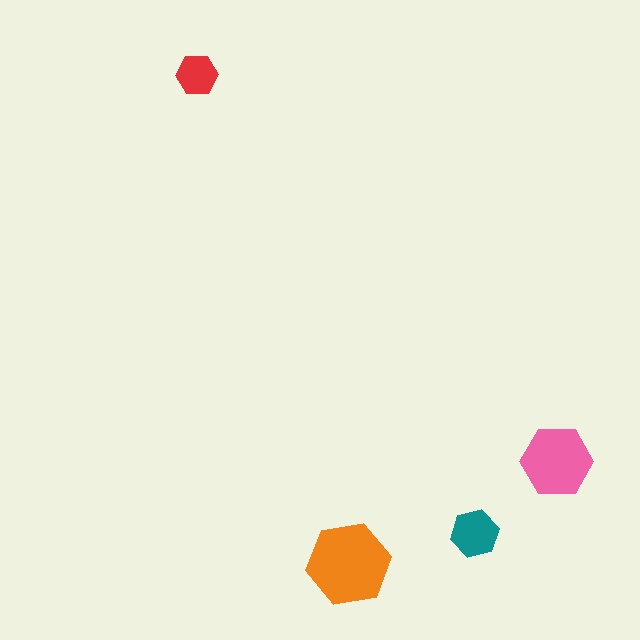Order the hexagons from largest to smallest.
the orange one, the pink one, the teal one, the red one.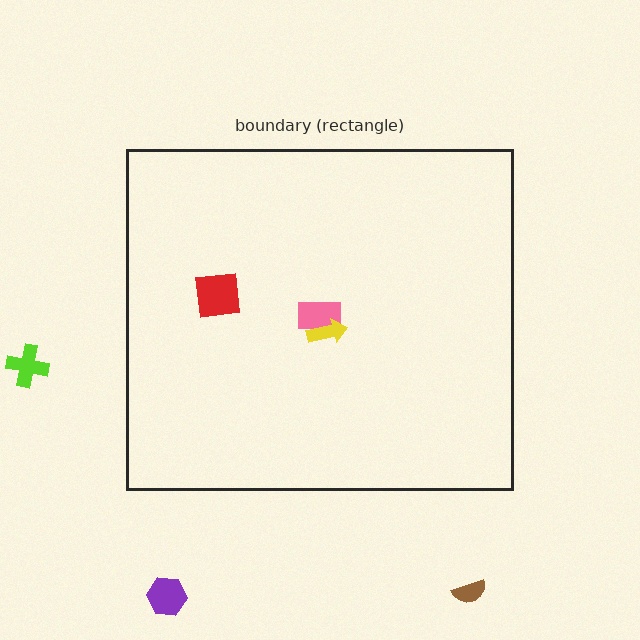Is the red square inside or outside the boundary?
Inside.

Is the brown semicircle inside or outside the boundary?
Outside.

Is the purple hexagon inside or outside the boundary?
Outside.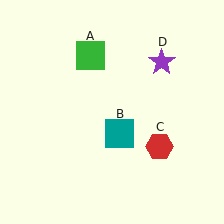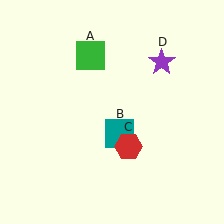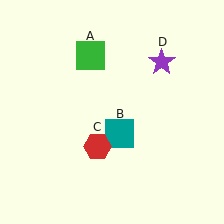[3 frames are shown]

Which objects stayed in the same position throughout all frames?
Green square (object A) and teal square (object B) and purple star (object D) remained stationary.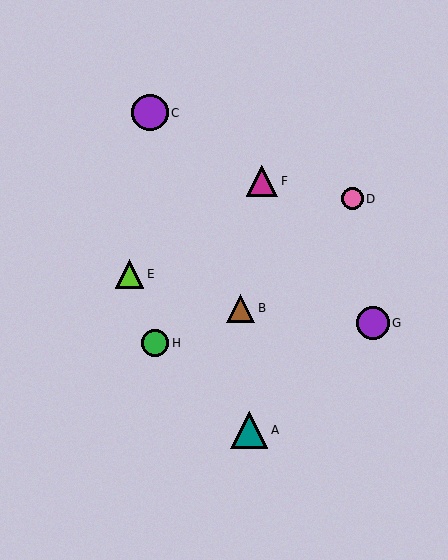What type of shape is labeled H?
Shape H is a green circle.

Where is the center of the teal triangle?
The center of the teal triangle is at (249, 430).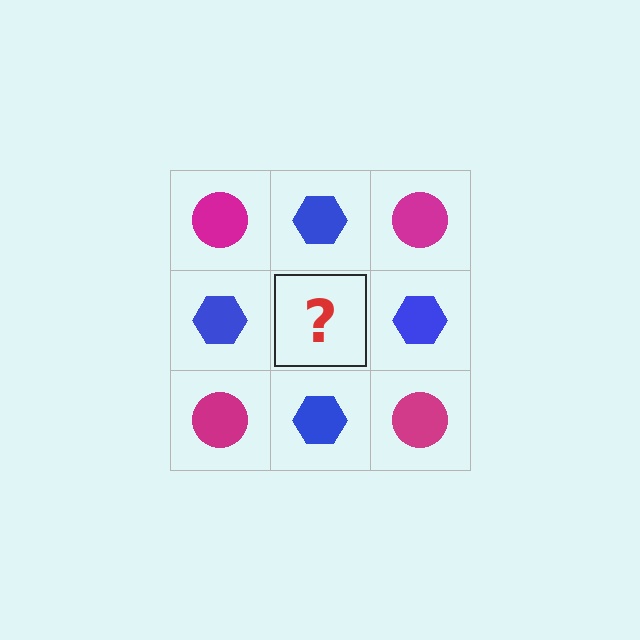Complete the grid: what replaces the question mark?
The question mark should be replaced with a magenta circle.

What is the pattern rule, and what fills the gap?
The rule is that it alternates magenta circle and blue hexagon in a checkerboard pattern. The gap should be filled with a magenta circle.